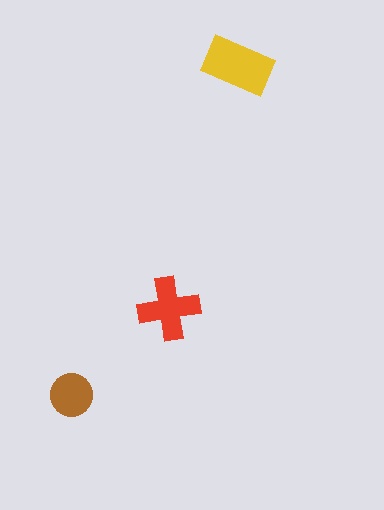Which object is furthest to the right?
The yellow rectangle is rightmost.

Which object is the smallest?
The brown circle.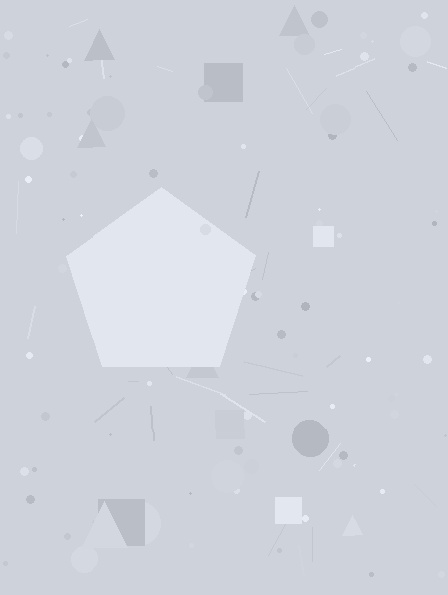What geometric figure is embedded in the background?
A pentagon is embedded in the background.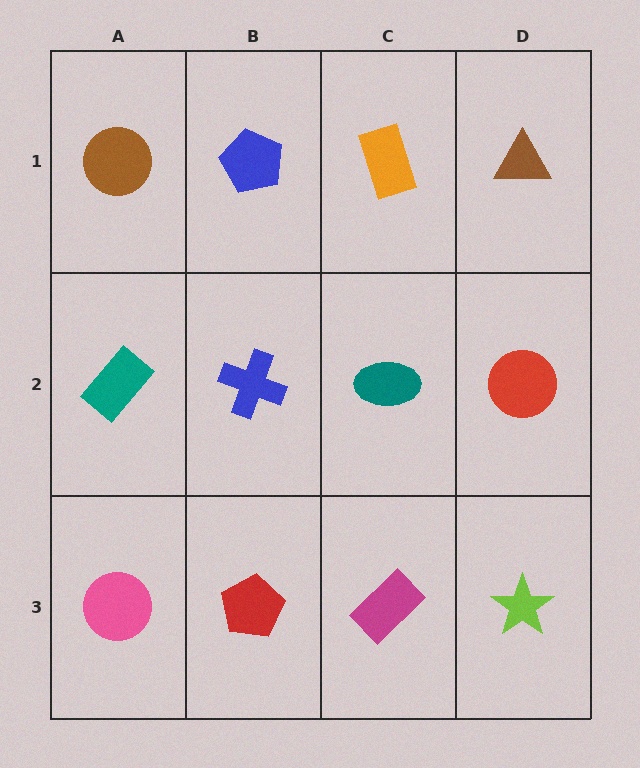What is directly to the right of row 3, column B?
A magenta rectangle.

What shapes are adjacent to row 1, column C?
A teal ellipse (row 2, column C), a blue pentagon (row 1, column B), a brown triangle (row 1, column D).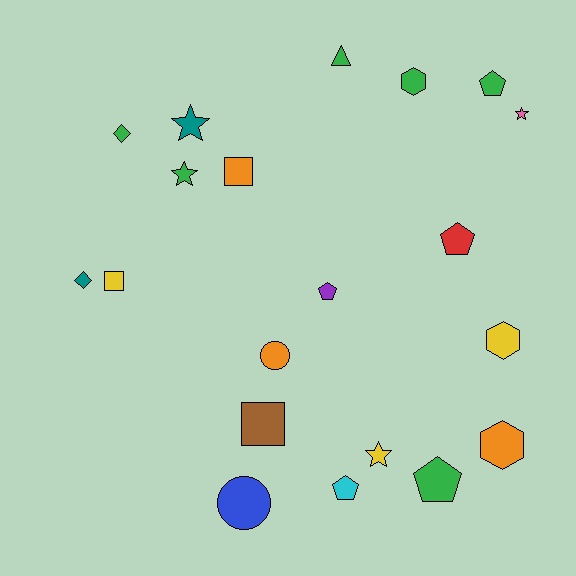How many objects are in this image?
There are 20 objects.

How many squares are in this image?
There are 3 squares.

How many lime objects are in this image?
There are no lime objects.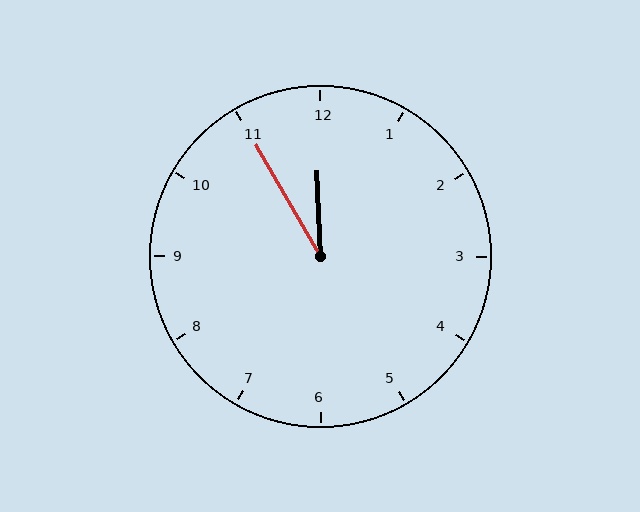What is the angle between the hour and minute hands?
Approximately 28 degrees.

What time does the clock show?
11:55.